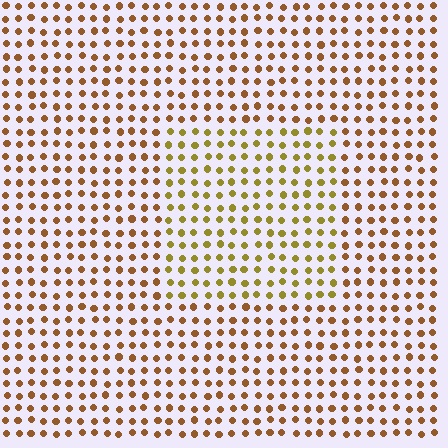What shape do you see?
I see a rectangle.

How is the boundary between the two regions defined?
The boundary is defined purely by a slight shift in hue (about 28 degrees). Spacing, size, and orientation are identical on both sides.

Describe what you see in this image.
The image is filled with small brown elements in a uniform arrangement. A rectangle-shaped region is visible where the elements are tinted to a slightly different hue, forming a subtle color boundary.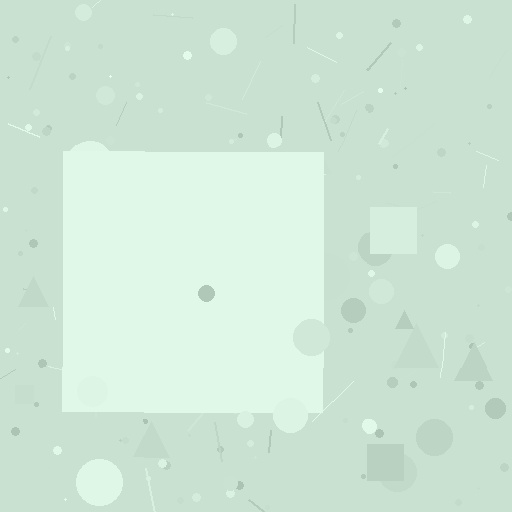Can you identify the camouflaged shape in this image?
The camouflaged shape is a square.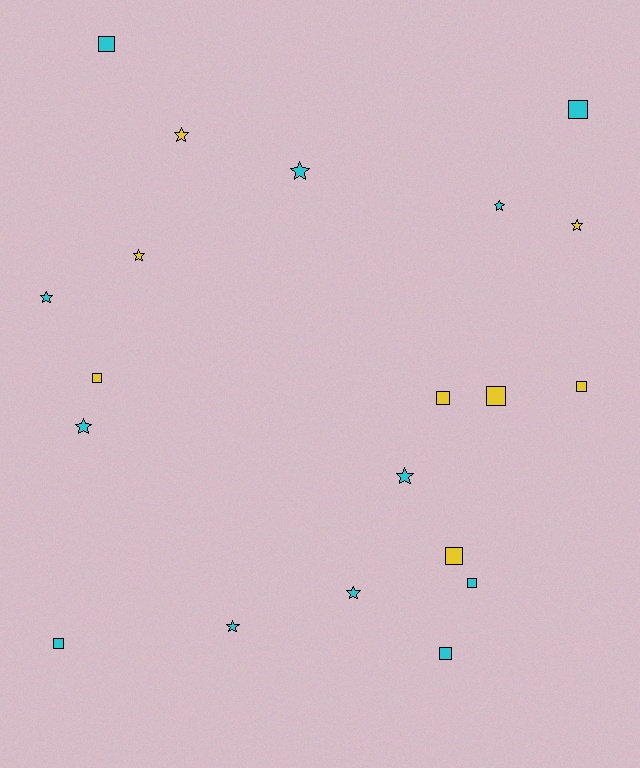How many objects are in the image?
There are 20 objects.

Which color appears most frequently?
Cyan, with 12 objects.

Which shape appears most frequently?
Square, with 10 objects.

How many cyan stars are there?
There are 7 cyan stars.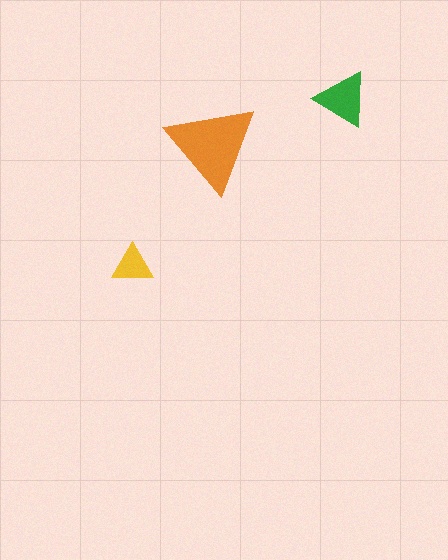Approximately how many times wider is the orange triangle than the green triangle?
About 1.5 times wider.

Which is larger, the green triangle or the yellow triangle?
The green one.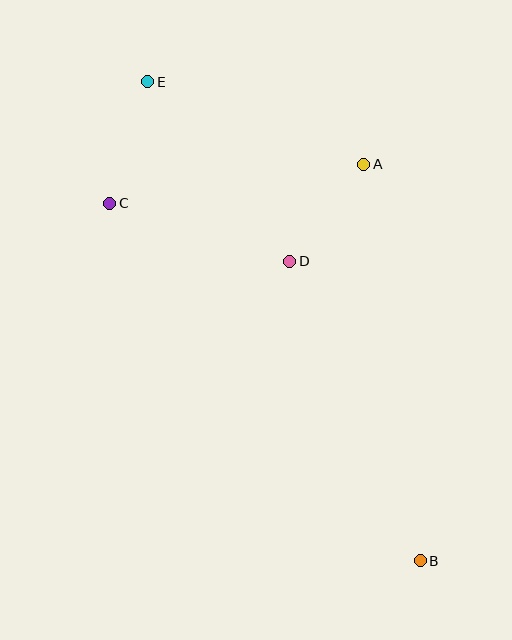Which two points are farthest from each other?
Points B and E are farthest from each other.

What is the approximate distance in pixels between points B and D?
The distance between B and D is approximately 327 pixels.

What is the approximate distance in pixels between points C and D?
The distance between C and D is approximately 189 pixels.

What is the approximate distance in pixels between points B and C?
The distance between B and C is approximately 474 pixels.